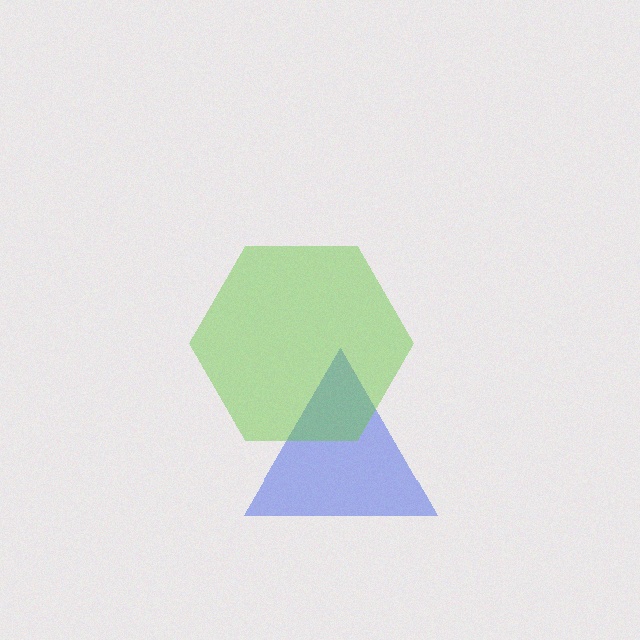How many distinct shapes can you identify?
There are 2 distinct shapes: a blue triangle, a lime hexagon.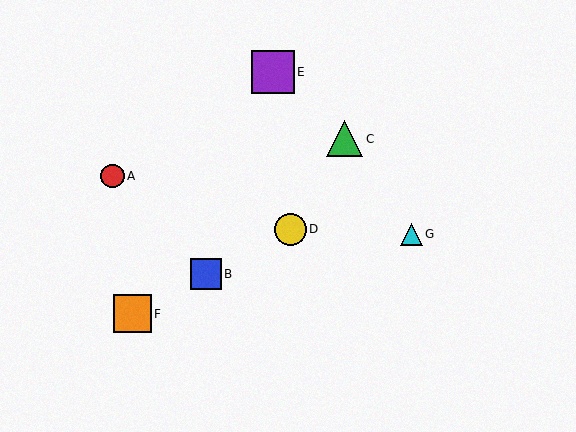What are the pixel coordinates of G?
Object G is at (411, 234).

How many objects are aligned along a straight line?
3 objects (B, D, F) are aligned along a straight line.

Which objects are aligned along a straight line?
Objects B, D, F are aligned along a straight line.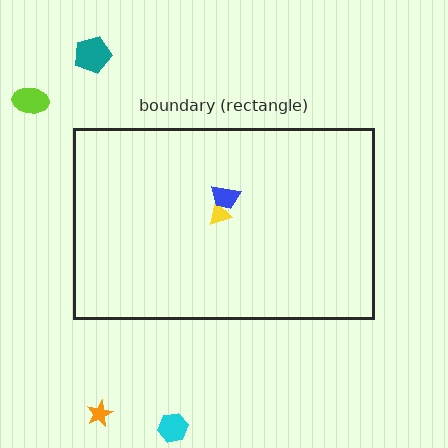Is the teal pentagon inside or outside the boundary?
Outside.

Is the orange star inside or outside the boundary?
Outside.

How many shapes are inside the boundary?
2 inside, 4 outside.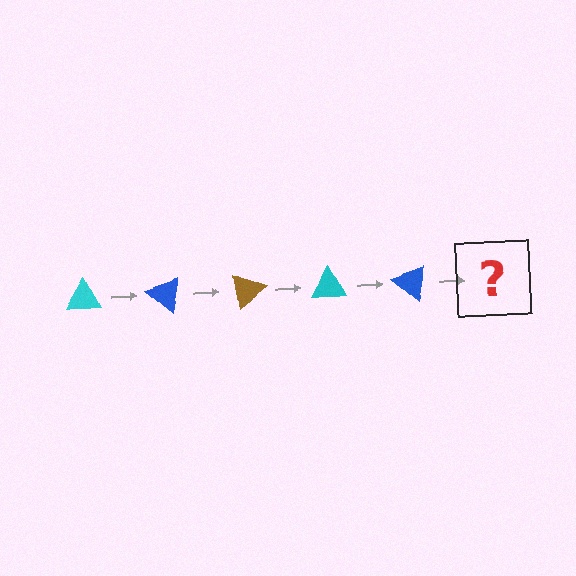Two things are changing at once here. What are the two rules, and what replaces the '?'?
The two rules are that it rotates 40 degrees each step and the color cycles through cyan, blue, and brown. The '?' should be a brown triangle, rotated 200 degrees from the start.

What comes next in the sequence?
The next element should be a brown triangle, rotated 200 degrees from the start.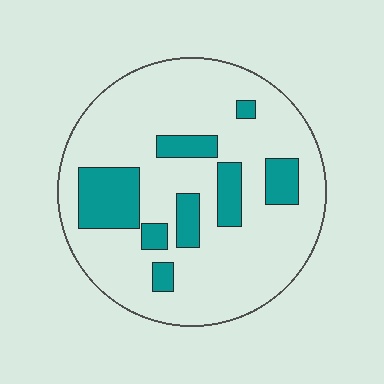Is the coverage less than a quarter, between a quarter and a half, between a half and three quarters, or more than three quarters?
Less than a quarter.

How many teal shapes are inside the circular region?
8.